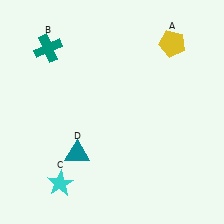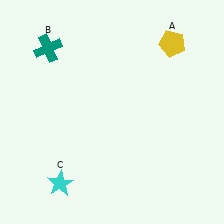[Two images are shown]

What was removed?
The teal triangle (D) was removed in Image 2.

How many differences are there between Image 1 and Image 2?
There is 1 difference between the two images.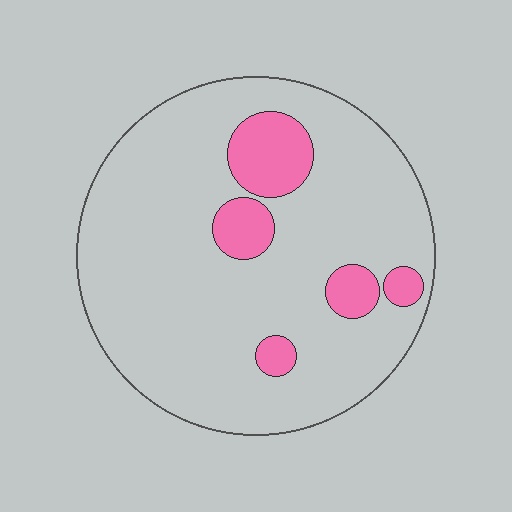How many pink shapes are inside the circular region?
5.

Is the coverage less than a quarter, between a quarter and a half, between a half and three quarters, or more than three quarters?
Less than a quarter.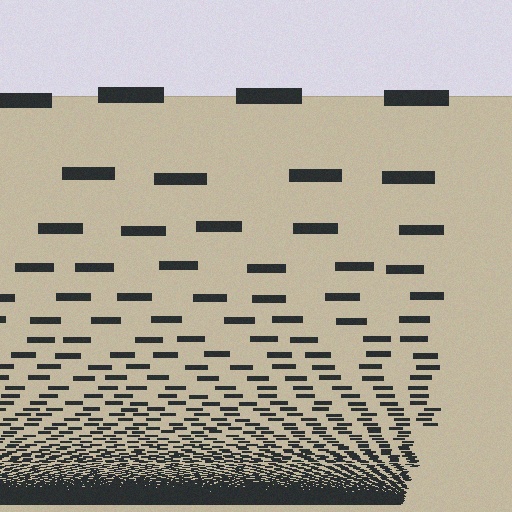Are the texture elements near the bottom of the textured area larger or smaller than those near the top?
Smaller. The gradient is inverted — elements near the bottom are smaller and denser.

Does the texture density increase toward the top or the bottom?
Density increases toward the bottom.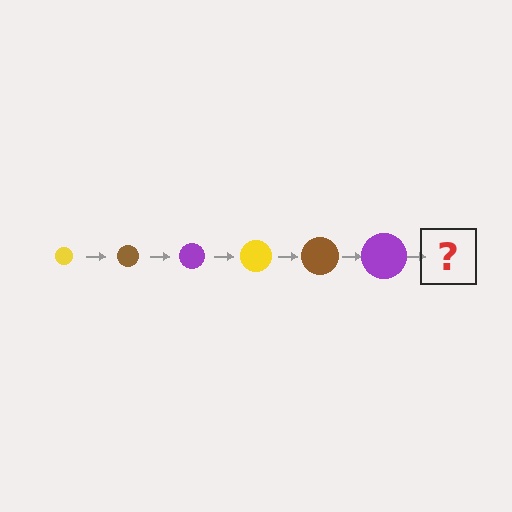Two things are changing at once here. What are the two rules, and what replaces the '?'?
The two rules are that the circle grows larger each step and the color cycles through yellow, brown, and purple. The '?' should be a yellow circle, larger than the previous one.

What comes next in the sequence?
The next element should be a yellow circle, larger than the previous one.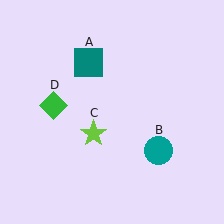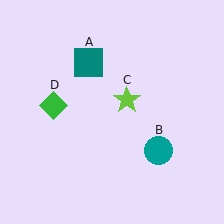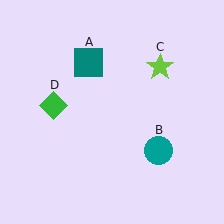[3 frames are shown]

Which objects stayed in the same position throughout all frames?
Teal square (object A) and teal circle (object B) and green diamond (object D) remained stationary.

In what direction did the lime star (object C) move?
The lime star (object C) moved up and to the right.